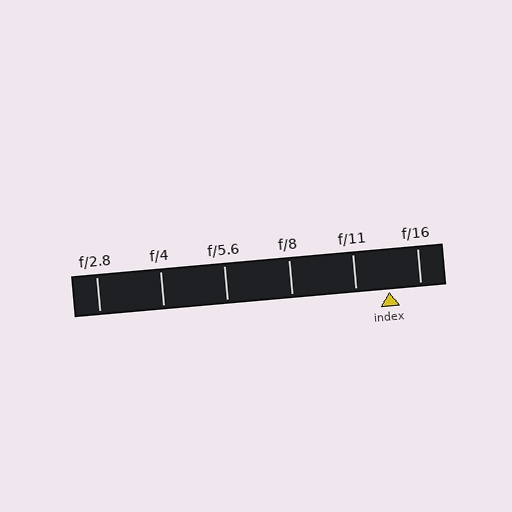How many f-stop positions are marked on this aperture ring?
There are 6 f-stop positions marked.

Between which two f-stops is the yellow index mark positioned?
The index mark is between f/11 and f/16.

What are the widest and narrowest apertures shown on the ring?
The widest aperture shown is f/2.8 and the narrowest is f/16.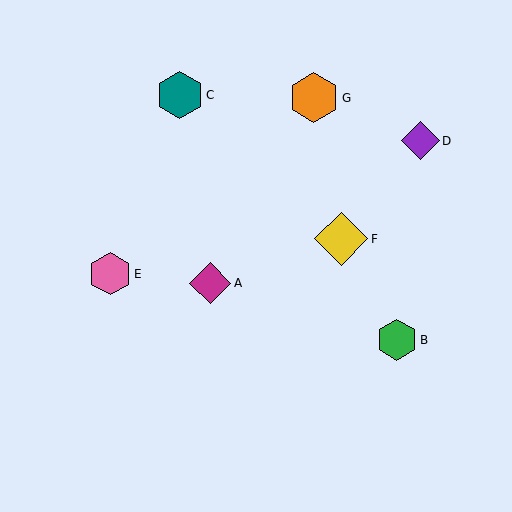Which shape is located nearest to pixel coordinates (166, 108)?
The teal hexagon (labeled C) at (180, 95) is nearest to that location.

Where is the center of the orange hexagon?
The center of the orange hexagon is at (314, 98).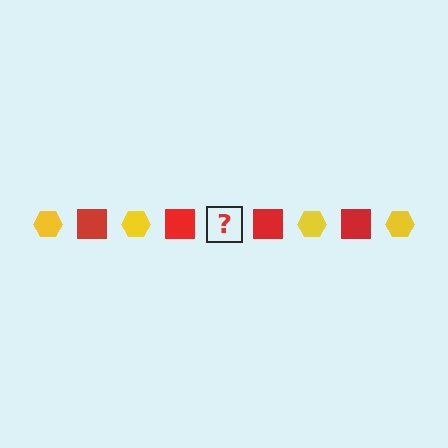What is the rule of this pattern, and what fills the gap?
The rule is that the pattern alternates between yellow hexagon and red square. The gap should be filled with a yellow hexagon.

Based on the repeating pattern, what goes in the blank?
The blank should be a yellow hexagon.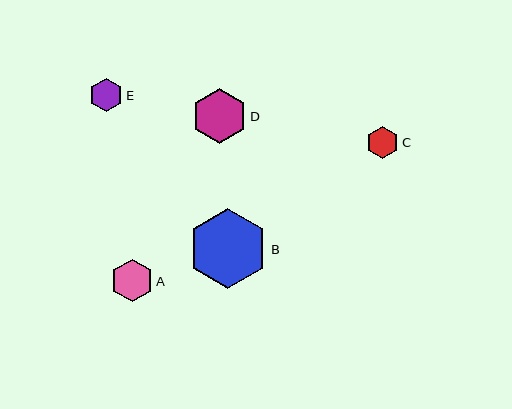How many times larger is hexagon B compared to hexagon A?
Hexagon B is approximately 1.9 times the size of hexagon A.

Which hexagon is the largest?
Hexagon B is the largest with a size of approximately 80 pixels.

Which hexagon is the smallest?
Hexagon C is the smallest with a size of approximately 32 pixels.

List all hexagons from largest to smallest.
From largest to smallest: B, D, A, E, C.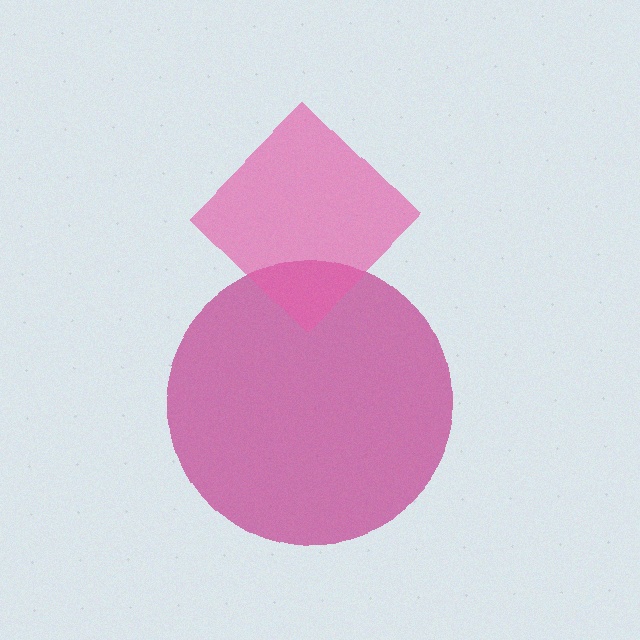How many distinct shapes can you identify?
There are 2 distinct shapes: a magenta circle, a pink diamond.